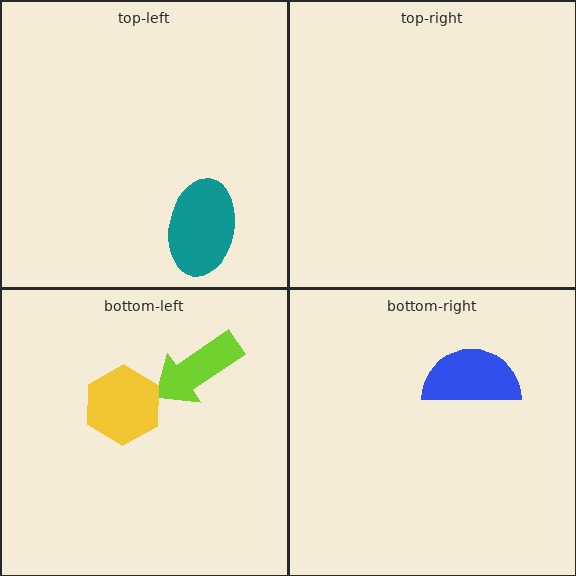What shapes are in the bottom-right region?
The blue semicircle.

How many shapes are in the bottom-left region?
2.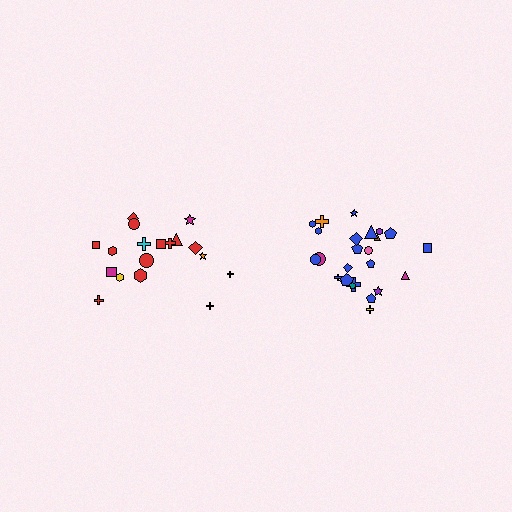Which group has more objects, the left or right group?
The right group.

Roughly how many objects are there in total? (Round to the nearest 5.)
Roughly 45 objects in total.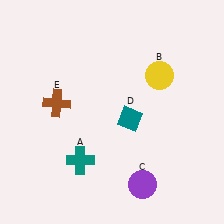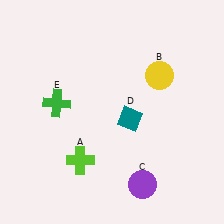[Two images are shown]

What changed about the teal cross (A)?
In Image 1, A is teal. In Image 2, it changed to lime.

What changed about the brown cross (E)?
In Image 1, E is brown. In Image 2, it changed to green.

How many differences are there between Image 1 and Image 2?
There are 2 differences between the two images.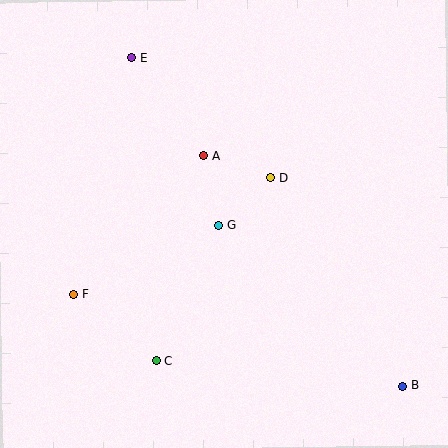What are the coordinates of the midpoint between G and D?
The midpoint between G and D is at (245, 202).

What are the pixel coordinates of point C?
Point C is at (156, 361).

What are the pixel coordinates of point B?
Point B is at (403, 386).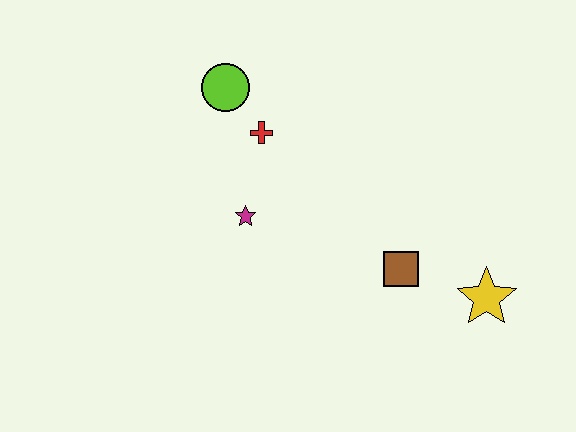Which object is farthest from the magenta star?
The yellow star is farthest from the magenta star.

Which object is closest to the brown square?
The yellow star is closest to the brown square.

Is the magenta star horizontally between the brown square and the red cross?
No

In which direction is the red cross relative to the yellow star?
The red cross is to the left of the yellow star.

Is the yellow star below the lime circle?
Yes